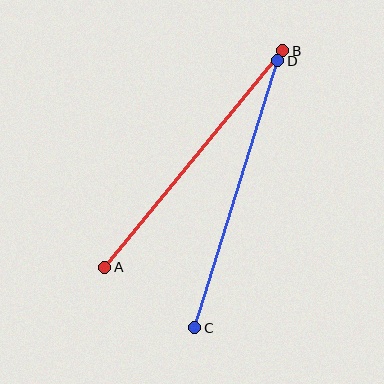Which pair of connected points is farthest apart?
Points A and B are farthest apart.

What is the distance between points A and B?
The distance is approximately 280 pixels.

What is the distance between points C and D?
The distance is approximately 280 pixels.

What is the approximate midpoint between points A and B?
The midpoint is at approximately (194, 159) pixels.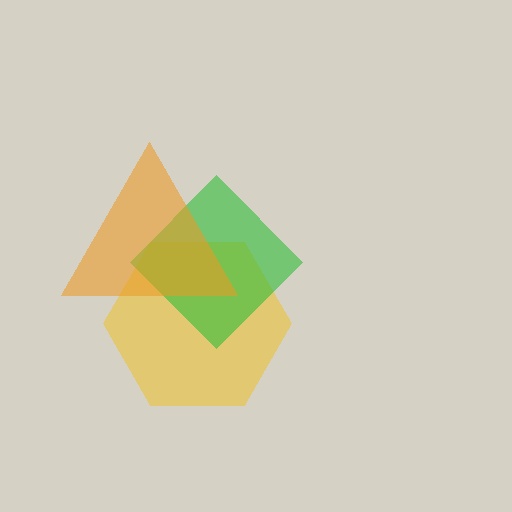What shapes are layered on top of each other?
The layered shapes are: a yellow hexagon, a green diamond, an orange triangle.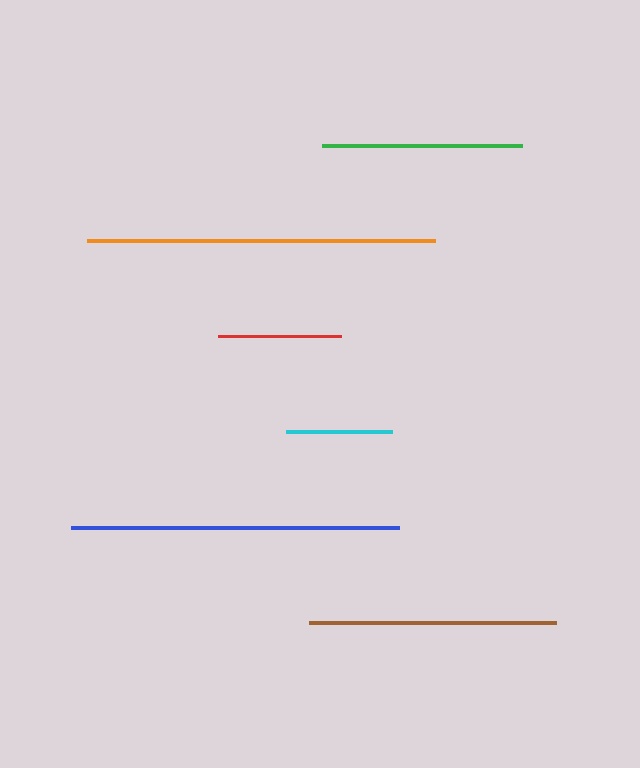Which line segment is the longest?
The orange line is the longest at approximately 348 pixels.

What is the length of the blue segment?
The blue segment is approximately 328 pixels long.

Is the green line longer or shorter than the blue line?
The blue line is longer than the green line.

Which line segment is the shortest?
The cyan line is the shortest at approximately 107 pixels.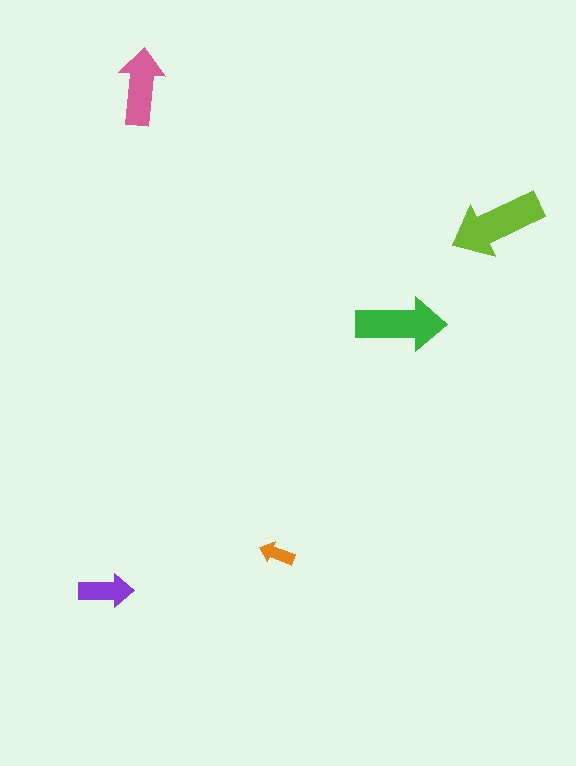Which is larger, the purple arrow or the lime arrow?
The lime one.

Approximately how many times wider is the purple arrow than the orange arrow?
About 1.5 times wider.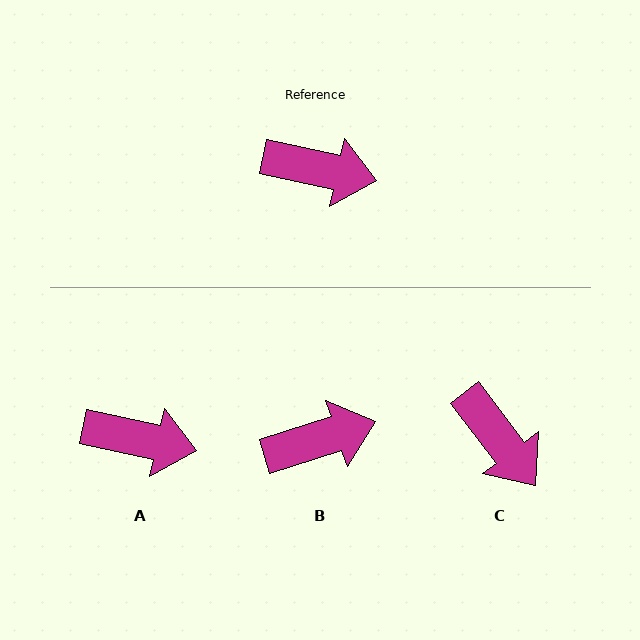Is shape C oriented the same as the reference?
No, it is off by about 41 degrees.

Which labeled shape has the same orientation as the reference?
A.